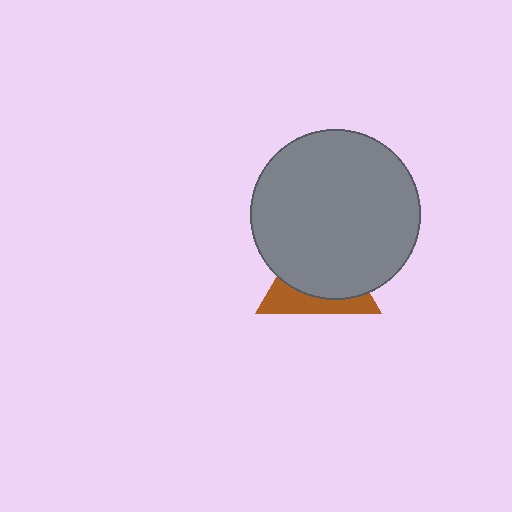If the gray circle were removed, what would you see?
You would see the complete brown triangle.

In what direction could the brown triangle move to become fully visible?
The brown triangle could move down. That would shift it out from behind the gray circle entirely.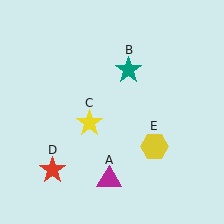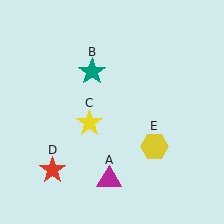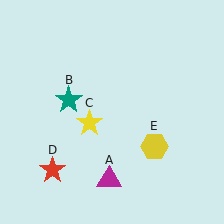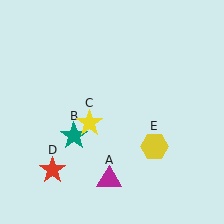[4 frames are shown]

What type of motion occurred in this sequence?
The teal star (object B) rotated counterclockwise around the center of the scene.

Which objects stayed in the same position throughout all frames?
Magenta triangle (object A) and yellow star (object C) and red star (object D) and yellow hexagon (object E) remained stationary.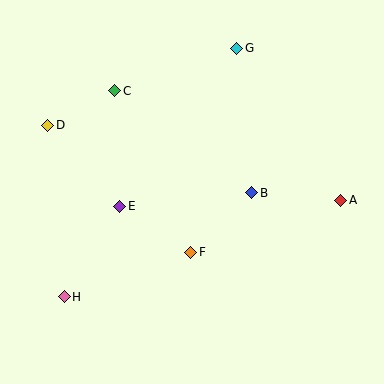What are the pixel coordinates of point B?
Point B is at (252, 193).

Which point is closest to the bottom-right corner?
Point A is closest to the bottom-right corner.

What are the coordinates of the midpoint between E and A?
The midpoint between E and A is at (230, 203).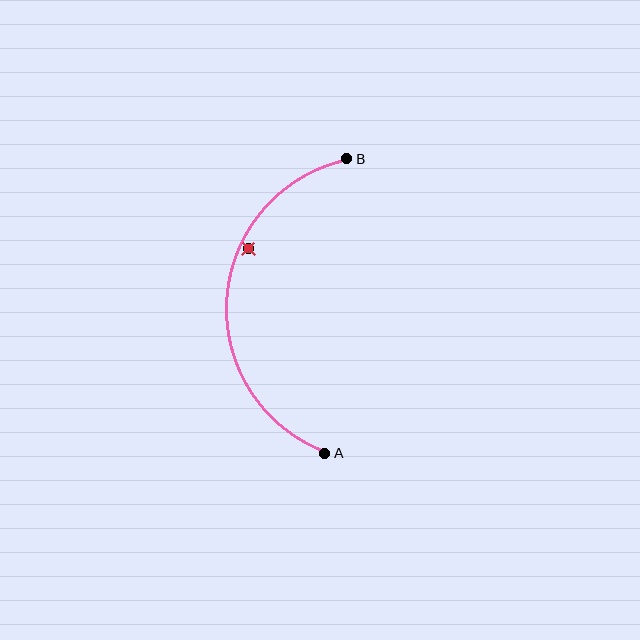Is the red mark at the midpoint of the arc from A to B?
No — the red mark does not lie on the arc at all. It sits slightly inside the curve.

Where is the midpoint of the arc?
The arc midpoint is the point on the curve farthest from the straight line joining A and B. It sits to the left of that line.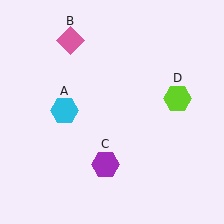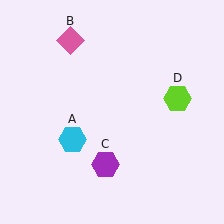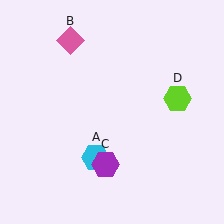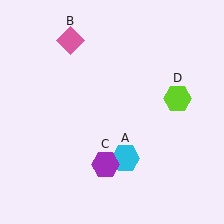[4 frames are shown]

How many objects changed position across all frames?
1 object changed position: cyan hexagon (object A).